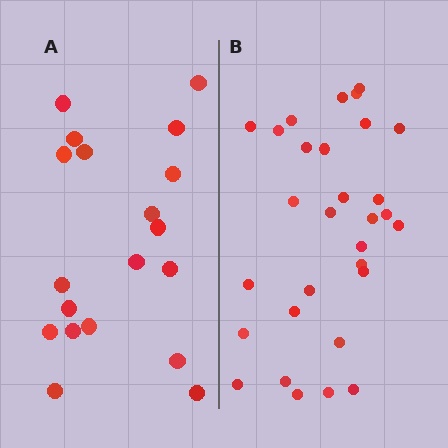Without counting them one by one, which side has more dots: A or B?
Region B (the right region) has more dots.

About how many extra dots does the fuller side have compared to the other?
Region B has roughly 12 or so more dots than region A.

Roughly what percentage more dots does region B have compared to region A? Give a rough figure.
About 60% more.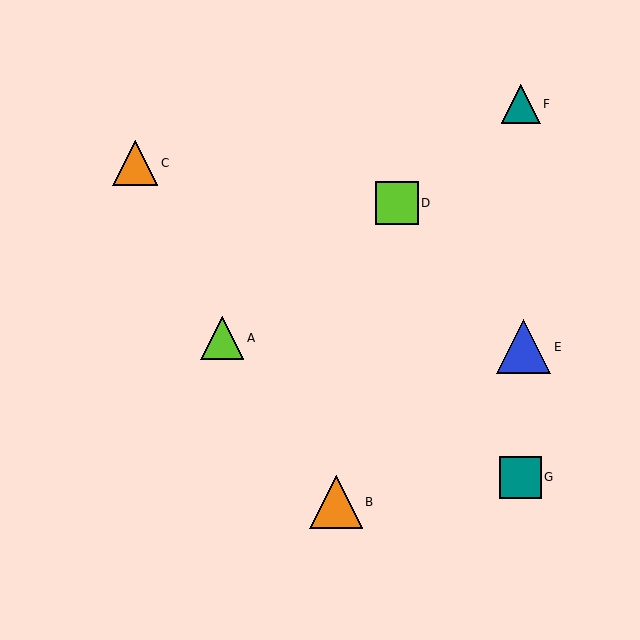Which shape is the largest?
The blue triangle (labeled E) is the largest.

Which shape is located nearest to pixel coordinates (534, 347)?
The blue triangle (labeled E) at (524, 347) is nearest to that location.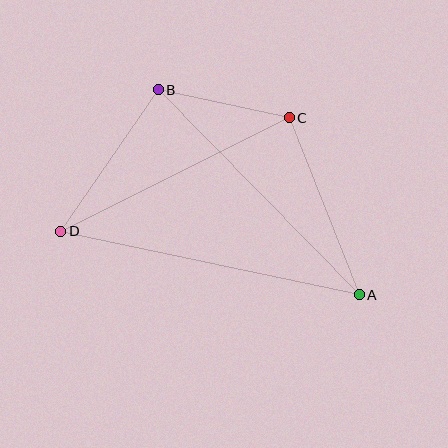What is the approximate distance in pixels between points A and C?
The distance between A and C is approximately 190 pixels.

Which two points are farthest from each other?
Points A and D are farthest from each other.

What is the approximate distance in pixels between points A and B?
The distance between A and B is approximately 287 pixels.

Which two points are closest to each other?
Points B and C are closest to each other.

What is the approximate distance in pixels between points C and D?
The distance between C and D is approximately 255 pixels.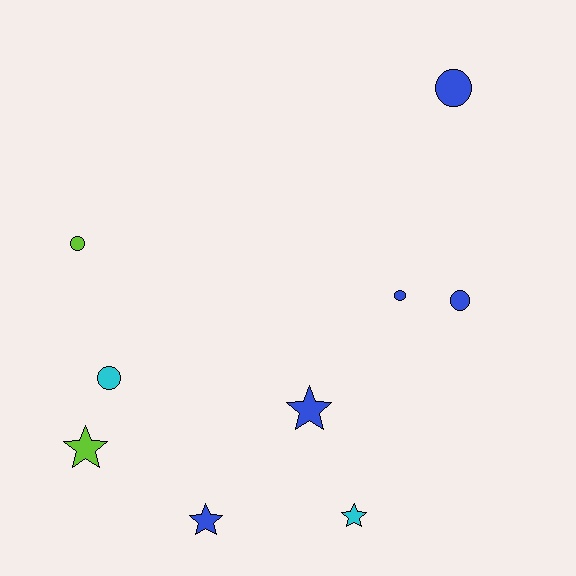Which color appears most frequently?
Blue, with 5 objects.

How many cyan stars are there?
There is 1 cyan star.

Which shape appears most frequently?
Circle, with 5 objects.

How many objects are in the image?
There are 9 objects.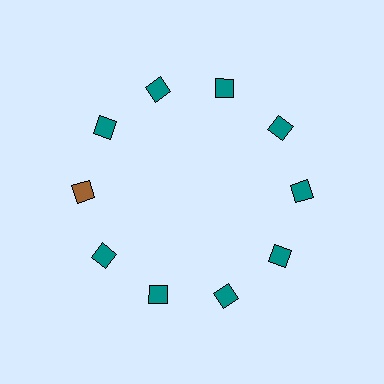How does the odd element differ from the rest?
It has a different color: brown instead of teal.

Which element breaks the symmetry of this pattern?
The brown diamond at roughly the 9 o'clock position breaks the symmetry. All other shapes are teal diamonds.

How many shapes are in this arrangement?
There are 10 shapes arranged in a ring pattern.